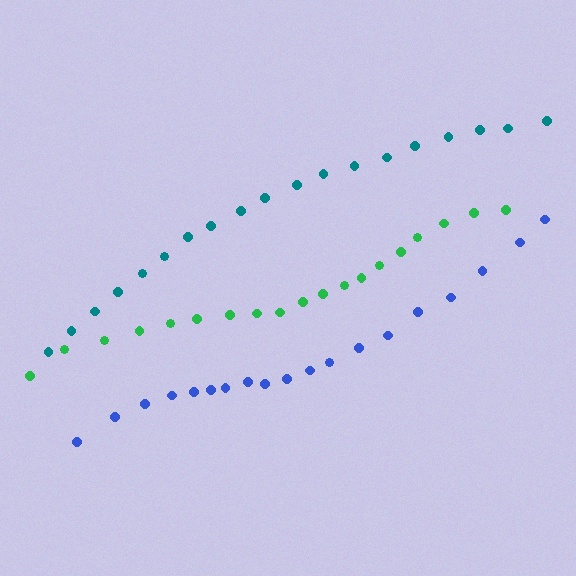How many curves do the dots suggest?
There are 3 distinct paths.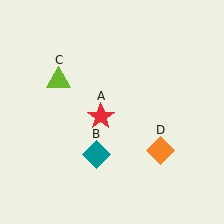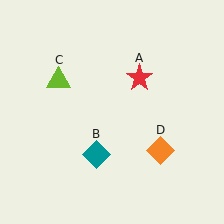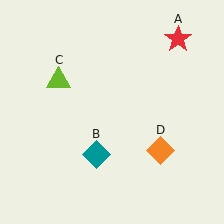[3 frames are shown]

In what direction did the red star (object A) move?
The red star (object A) moved up and to the right.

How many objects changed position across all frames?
1 object changed position: red star (object A).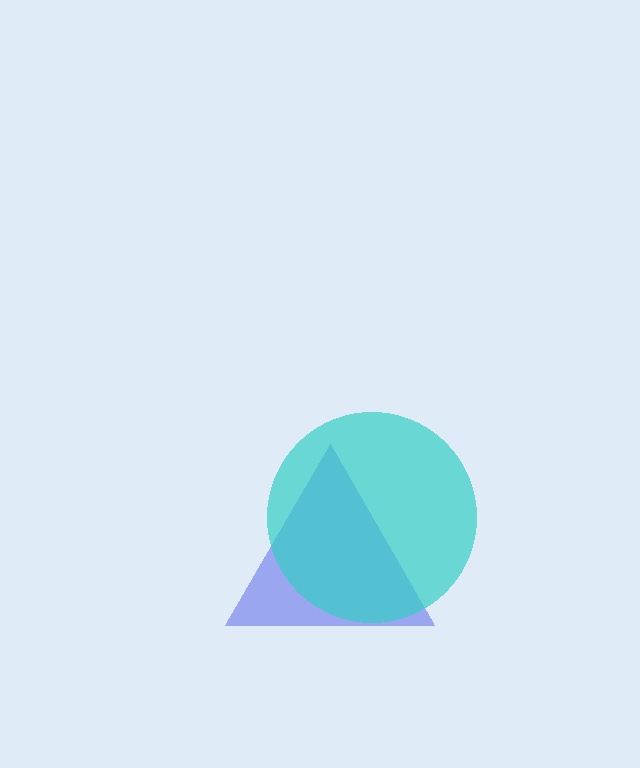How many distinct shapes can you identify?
There are 2 distinct shapes: a blue triangle, a cyan circle.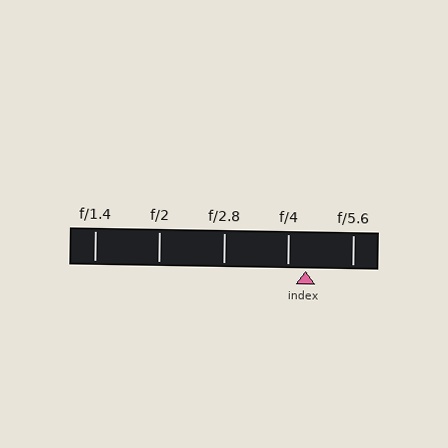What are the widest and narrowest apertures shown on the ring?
The widest aperture shown is f/1.4 and the narrowest is f/5.6.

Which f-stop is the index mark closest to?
The index mark is closest to f/4.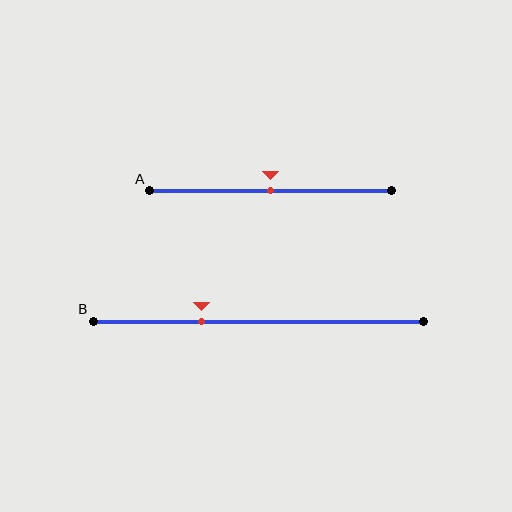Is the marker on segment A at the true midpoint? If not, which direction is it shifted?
Yes, the marker on segment A is at the true midpoint.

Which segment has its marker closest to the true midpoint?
Segment A has its marker closest to the true midpoint.